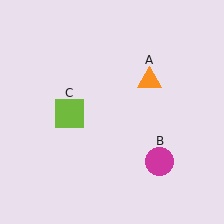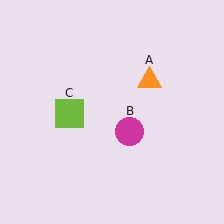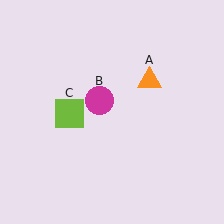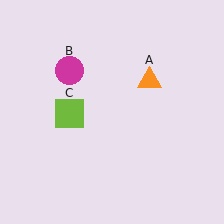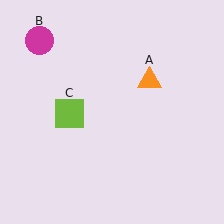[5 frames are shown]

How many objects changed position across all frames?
1 object changed position: magenta circle (object B).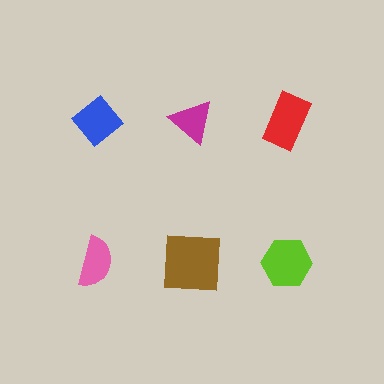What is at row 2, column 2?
A brown square.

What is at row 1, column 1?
A blue diamond.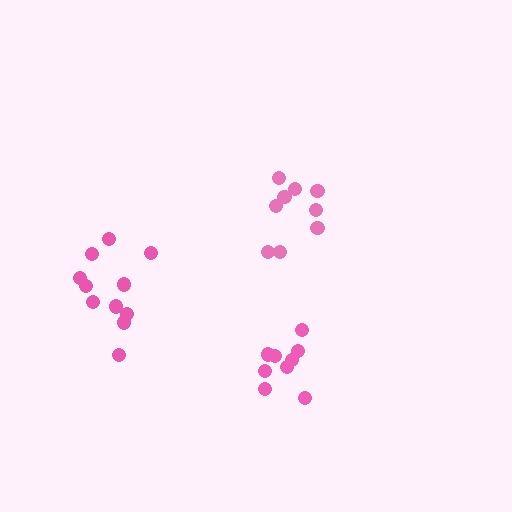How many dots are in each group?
Group 1: 11 dots, Group 2: 9 dots, Group 3: 9 dots (29 total).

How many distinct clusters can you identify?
There are 3 distinct clusters.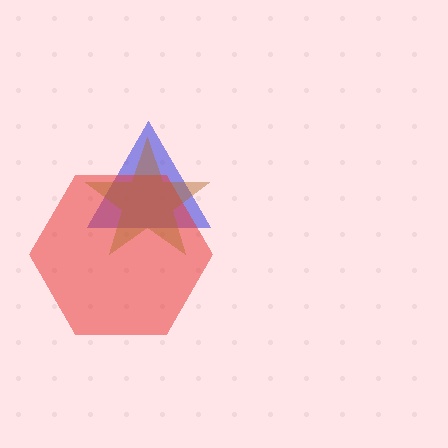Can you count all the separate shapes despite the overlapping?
Yes, there are 3 separate shapes.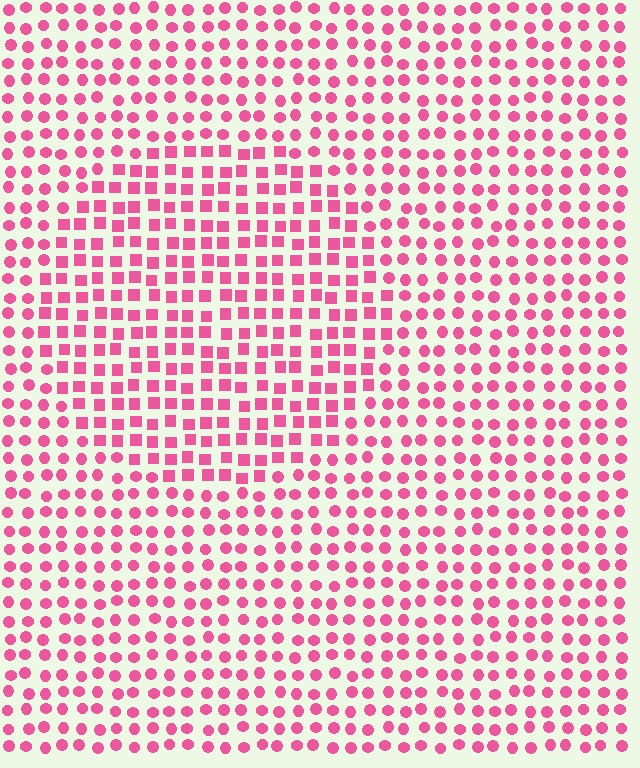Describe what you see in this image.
The image is filled with small pink elements arranged in a uniform grid. A circle-shaped region contains squares, while the surrounding area contains circles. The boundary is defined purely by the change in element shape.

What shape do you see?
I see a circle.